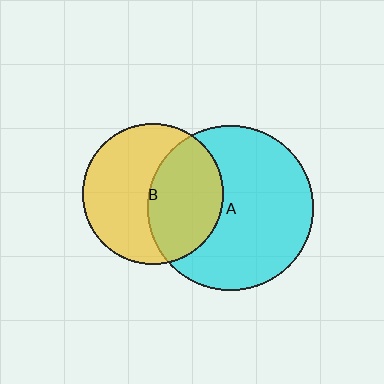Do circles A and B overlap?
Yes.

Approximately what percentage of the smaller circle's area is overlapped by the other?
Approximately 45%.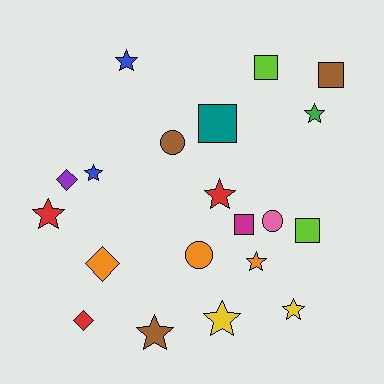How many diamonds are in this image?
There are 3 diamonds.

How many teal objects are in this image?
There is 1 teal object.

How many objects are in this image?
There are 20 objects.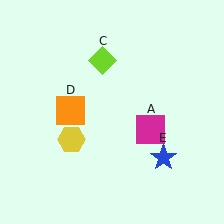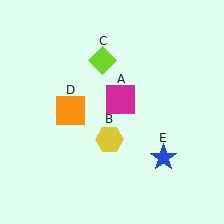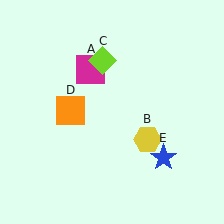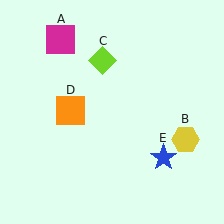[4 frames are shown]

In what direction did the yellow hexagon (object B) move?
The yellow hexagon (object B) moved right.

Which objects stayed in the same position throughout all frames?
Lime diamond (object C) and orange square (object D) and blue star (object E) remained stationary.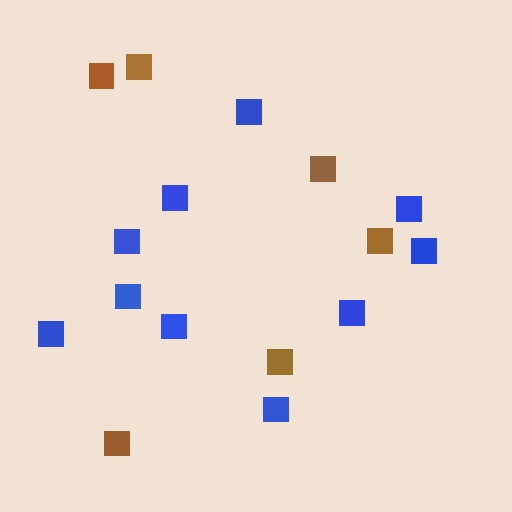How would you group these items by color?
There are 2 groups: one group of blue squares (10) and one group of brown squares (6).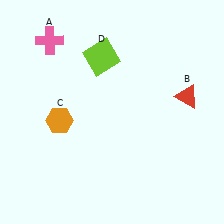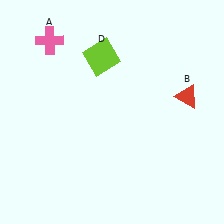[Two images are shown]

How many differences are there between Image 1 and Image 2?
There is 1 difference between the two images.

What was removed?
The orange hexagon (C) was removed in Image 2.